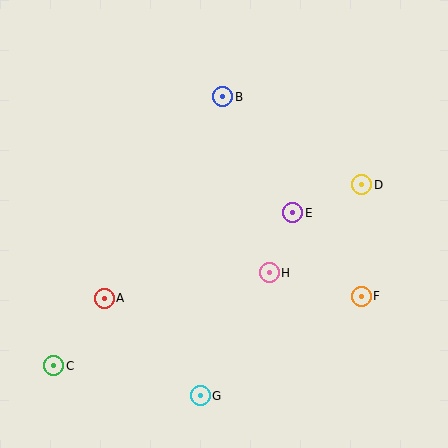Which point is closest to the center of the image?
Point H at (269, 273) is closest to the center.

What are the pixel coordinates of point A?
Point A is at (104, 298).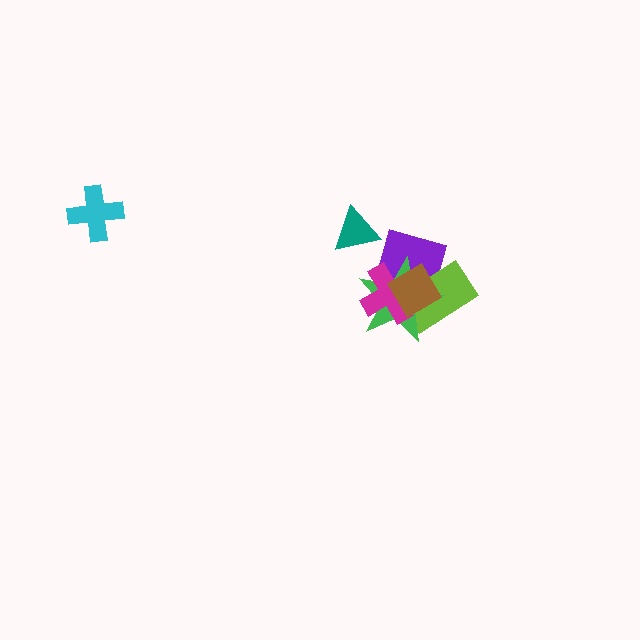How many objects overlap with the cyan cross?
0 objects overlap with the cyan cross.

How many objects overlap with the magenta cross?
4 objects overlap with the magenta cross.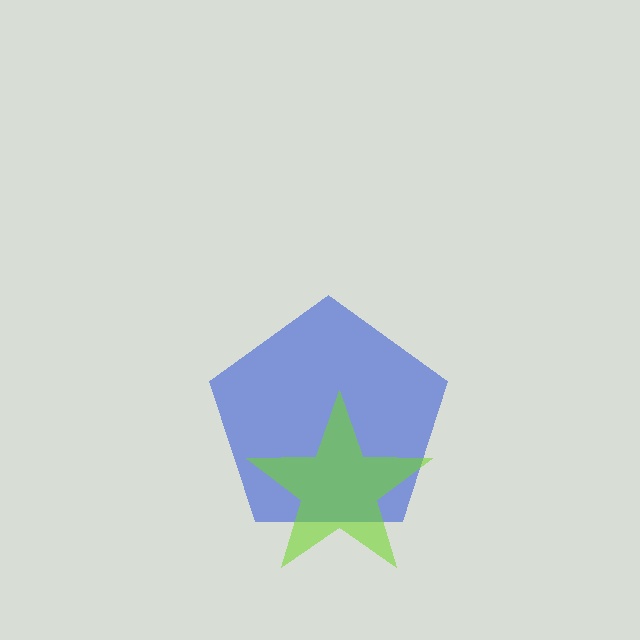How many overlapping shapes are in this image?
There are 2 overlapping shapes in the image.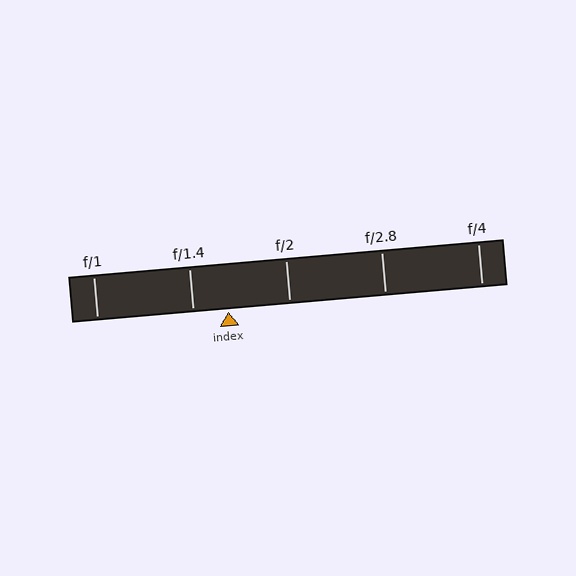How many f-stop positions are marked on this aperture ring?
There are 5 f-stop positions marked.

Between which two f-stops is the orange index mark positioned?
The index mark is between f/1.4 and f/2.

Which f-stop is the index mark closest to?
The index mark is closest to f/1.4.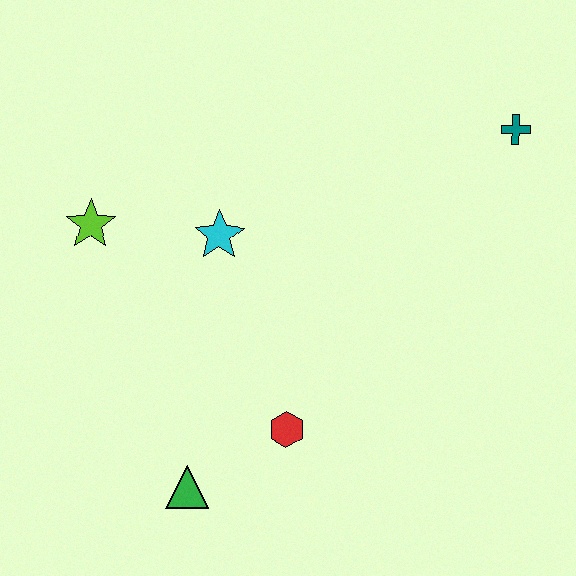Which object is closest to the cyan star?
The lime star is closest to the cyan star.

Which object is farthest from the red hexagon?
The teal cross is farthest from the red hexagon.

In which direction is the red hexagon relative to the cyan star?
The red hexagon is below the cyan star.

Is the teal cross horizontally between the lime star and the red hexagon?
No